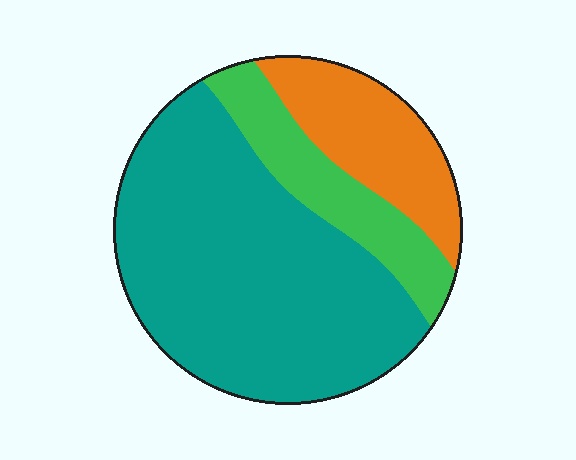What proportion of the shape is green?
Green takes up about one sixth (1/6) of the shape.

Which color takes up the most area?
Teal, at roughly 65%.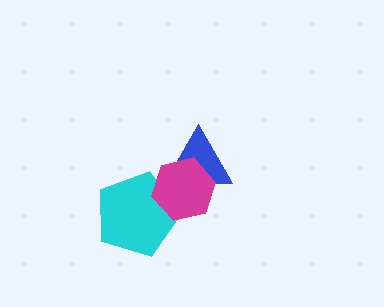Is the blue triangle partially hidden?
Yes, it is partially covered by another shape.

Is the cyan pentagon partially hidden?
Yes, it is partially covered by another shape.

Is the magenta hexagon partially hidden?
No, no other shape covers it.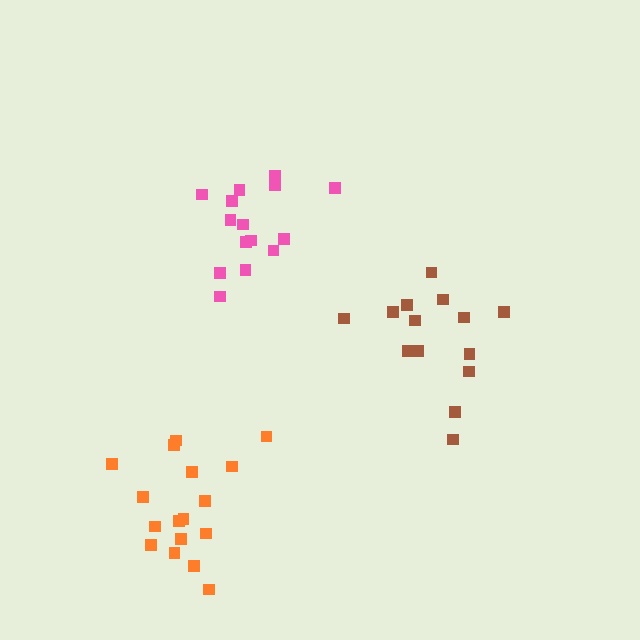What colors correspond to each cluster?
The clusters are colored: brown, pink, orange.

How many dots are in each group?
Group 1: 14 dots, Group 2: 15 dots, Group 3: 17 dots (46 total).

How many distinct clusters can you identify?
There are 3 distinct clusters.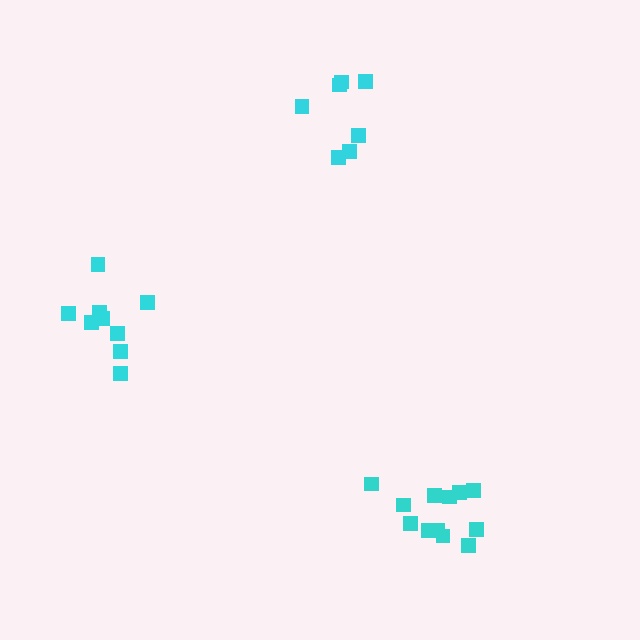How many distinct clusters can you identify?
There are 3 distinct clusters.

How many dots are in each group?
Group 1: 12 dots, Group 2: 7 dots, Group 3: 9 dots (28 total).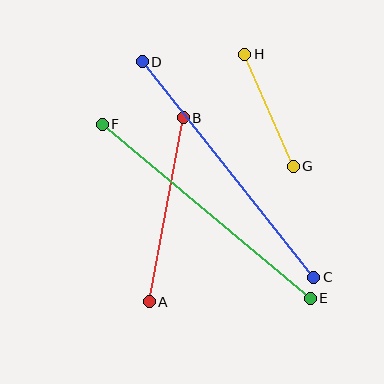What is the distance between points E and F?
The distance is approximately 271 pixels.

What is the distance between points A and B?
The distance is approximately 187 pixels.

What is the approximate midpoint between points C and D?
The midpoint is at approximately (228, 170) pixels.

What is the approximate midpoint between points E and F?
The midpoint is at approximately (206, 211) pixels.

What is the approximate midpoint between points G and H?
The midpoint is at approximately (269, 110) pixels.